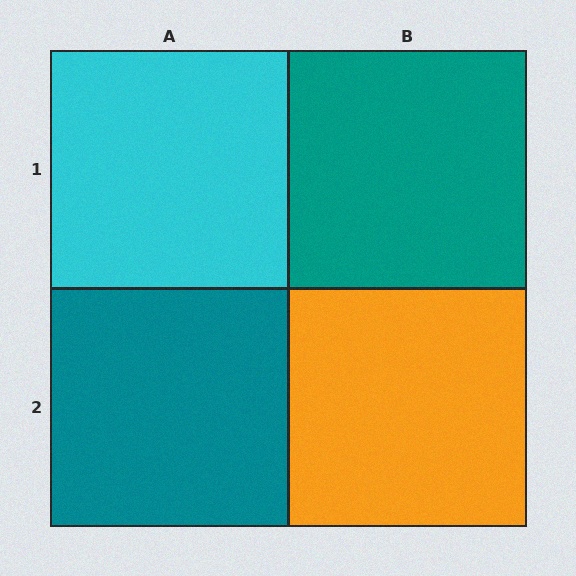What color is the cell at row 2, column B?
Orange.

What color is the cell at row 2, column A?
Teal.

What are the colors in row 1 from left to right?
Cyan, teal.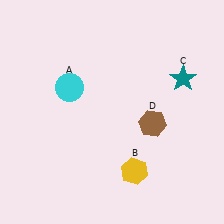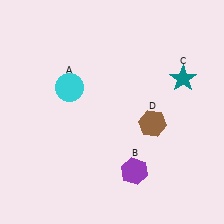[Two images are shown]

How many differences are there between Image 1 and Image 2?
There is 1 difference between the two images.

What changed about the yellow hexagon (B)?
In Image 1, B is yellow. In Image 2, it changed to purple.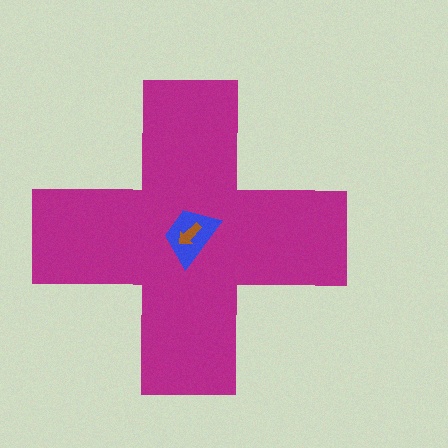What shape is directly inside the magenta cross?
The blue trapezoid.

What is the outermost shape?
The magenta cross.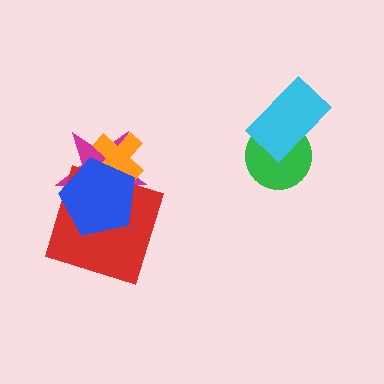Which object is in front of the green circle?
The cyan rectangle is in front of the green circle.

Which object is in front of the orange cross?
The blue pentagon is in front of the orange cross.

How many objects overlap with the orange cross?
2 objects overlap with the orange cross.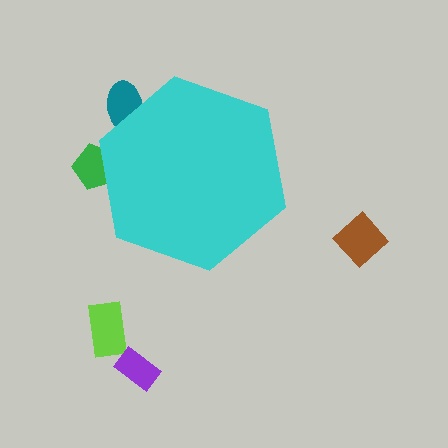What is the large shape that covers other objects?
A cyan hexagon.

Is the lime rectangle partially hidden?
No, the lime rectangle is fully visible.